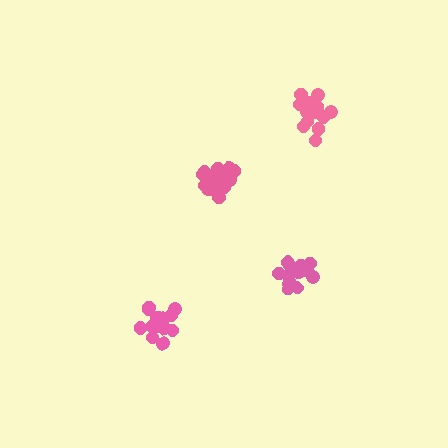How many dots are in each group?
Group 1: 15 dots, Group 2: 21 dots, Group 3: 16 dots, Group 4: 19 dots (71 total).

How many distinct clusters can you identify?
There are 4 distinct clusters.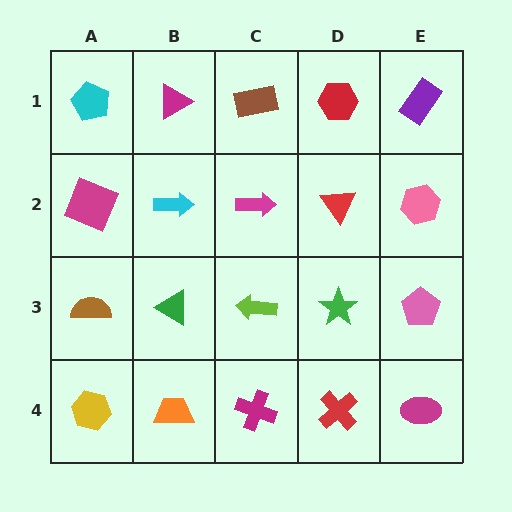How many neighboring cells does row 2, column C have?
4.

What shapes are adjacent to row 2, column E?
A purple rectangle (row 1, column E), a pink pentagon (row 3, column E), a red triangle (row 2, column D).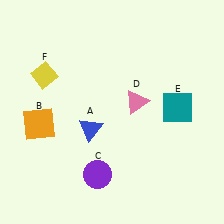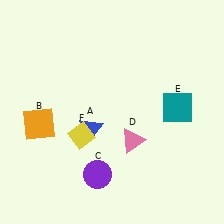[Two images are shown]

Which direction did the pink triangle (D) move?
The pink triangle (D) moved down.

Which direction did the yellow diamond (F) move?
The yellow diamond (F) moved down.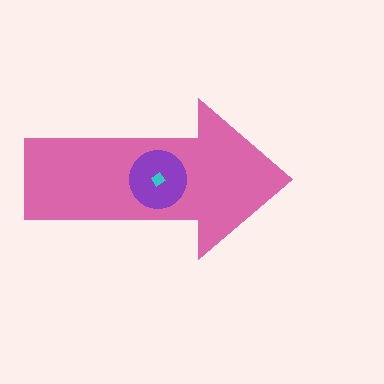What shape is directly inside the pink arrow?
The purple circle.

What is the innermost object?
The cyan diamond.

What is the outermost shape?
The pink arrow.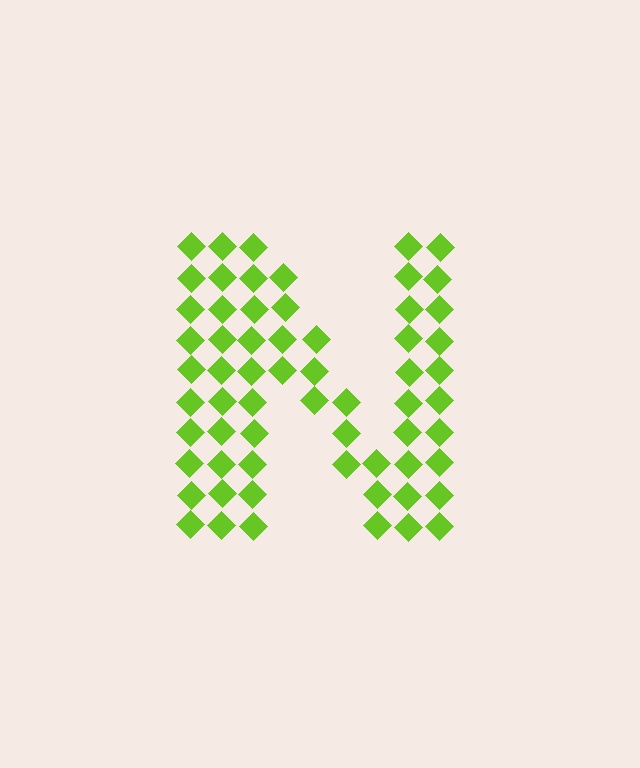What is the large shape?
The large shape is the letter N.